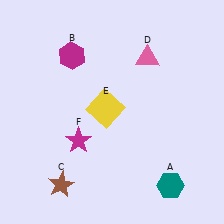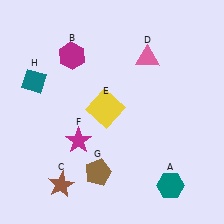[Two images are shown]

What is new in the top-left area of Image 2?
A teal diamond (H) was added in the top-left area of Image 2.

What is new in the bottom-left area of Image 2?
A brown pentagon (G) was added in the bottom-left area of Image 2.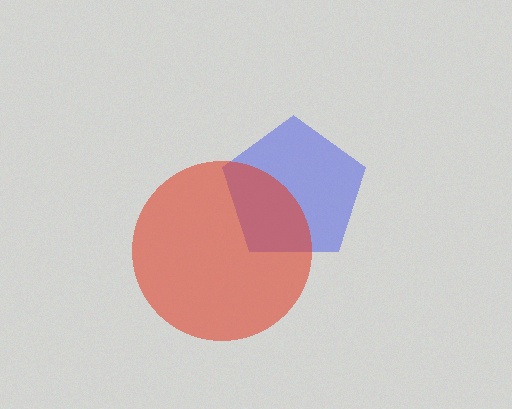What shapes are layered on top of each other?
The layered shapes are: a blue pentagon, a red circle.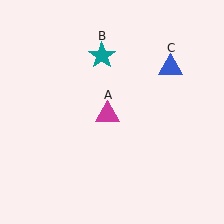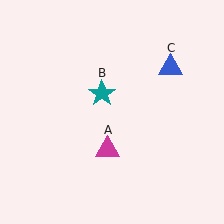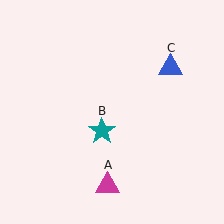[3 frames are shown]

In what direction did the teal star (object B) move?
The teal star (object B) moved down.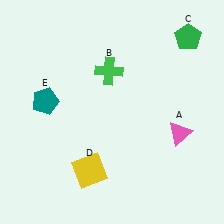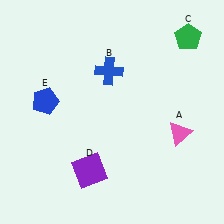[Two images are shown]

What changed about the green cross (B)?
In Image 1, B is green. In Image 2, it changed to blue.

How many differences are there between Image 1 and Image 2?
There are 3 differences between the two images.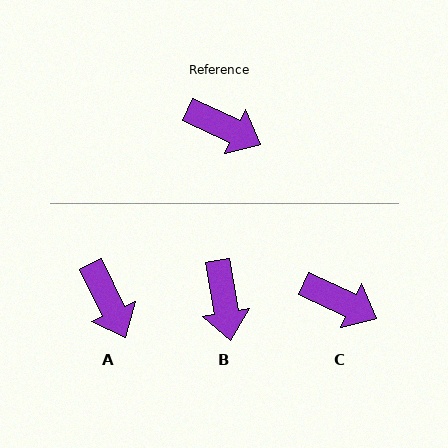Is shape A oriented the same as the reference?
No, it is off by about 39 degrees.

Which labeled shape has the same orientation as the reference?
C.